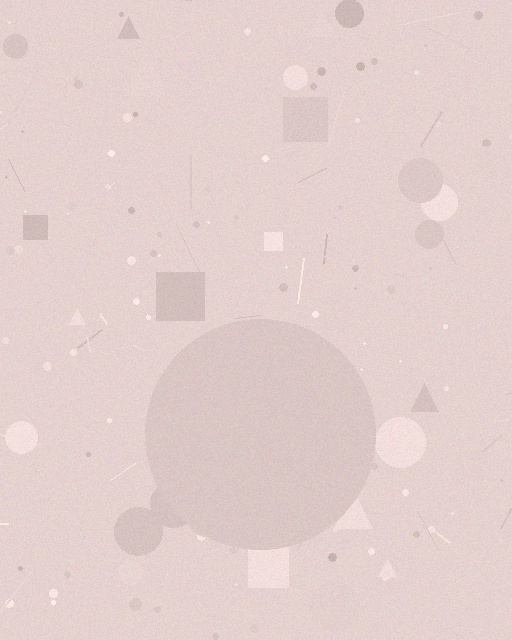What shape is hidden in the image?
A circle is hidden in the image.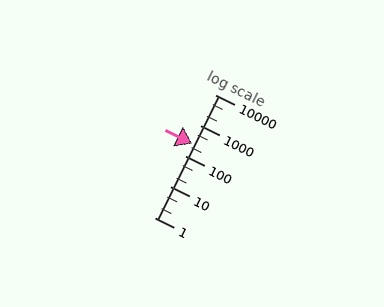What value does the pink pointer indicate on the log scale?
The pointer indicates approximately 250.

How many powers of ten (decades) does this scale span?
The scale spans 4 decades, from 1 to 10000.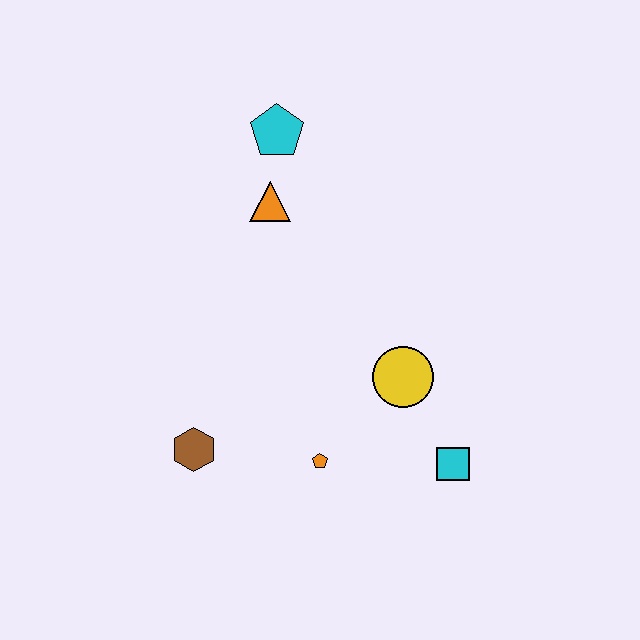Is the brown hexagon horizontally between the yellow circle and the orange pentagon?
No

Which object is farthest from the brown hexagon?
The cyan pentagon is farthest from the brown hexagon.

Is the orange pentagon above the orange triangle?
No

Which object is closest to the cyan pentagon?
The orange triangle is closest to the cyan pentagon.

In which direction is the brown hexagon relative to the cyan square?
The brown hexagon is to the left of the cyan square.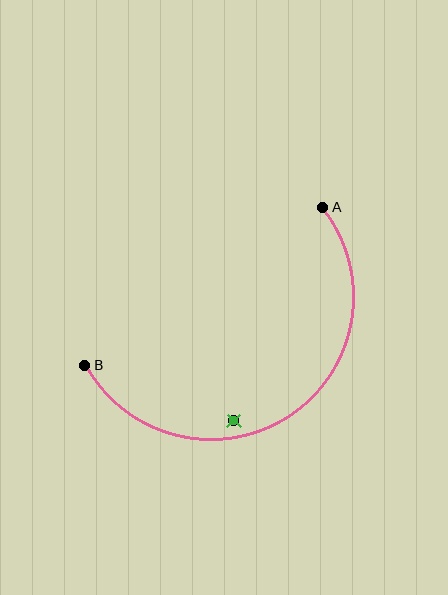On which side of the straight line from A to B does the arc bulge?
The arc bulges below the straight line connecting A and B.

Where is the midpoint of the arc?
The arc midpoint is the point on the curve farthest from the straight line joining A and B. It sits below that line.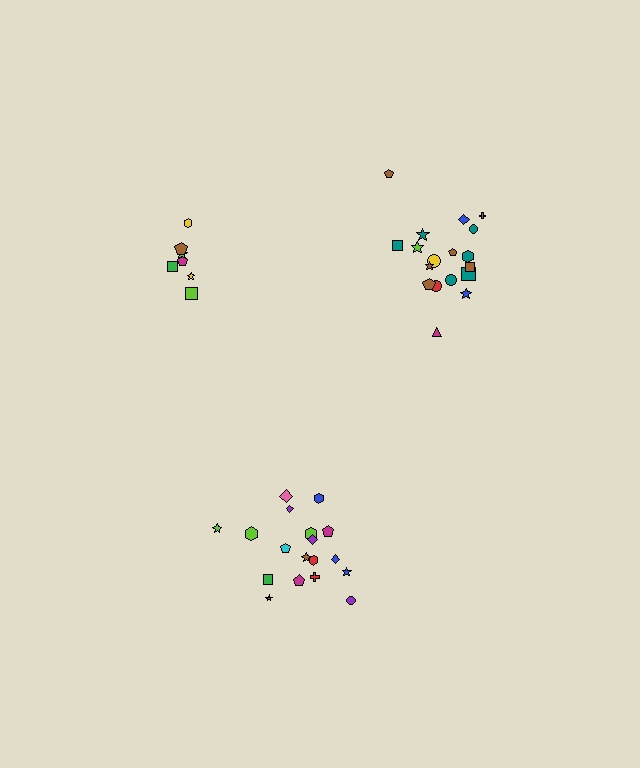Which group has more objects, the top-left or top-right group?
The top-right group.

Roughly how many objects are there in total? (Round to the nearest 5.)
Roughly 45 objects in total.